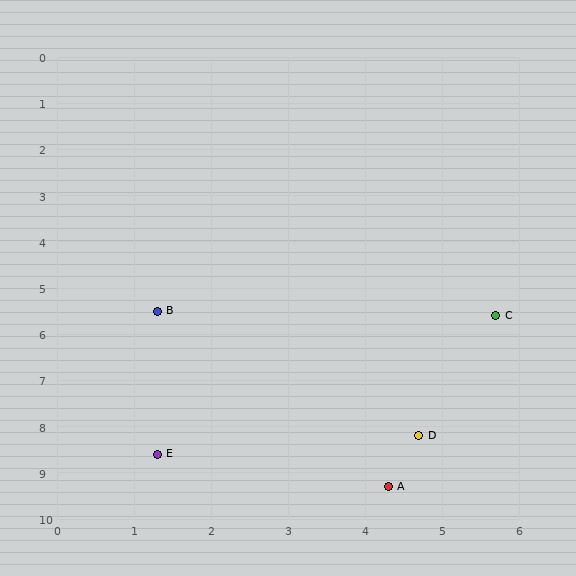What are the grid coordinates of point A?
Point A is at approximately (4.3, 9.3).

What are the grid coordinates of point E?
Point E is at approximately (1.3, 8.6).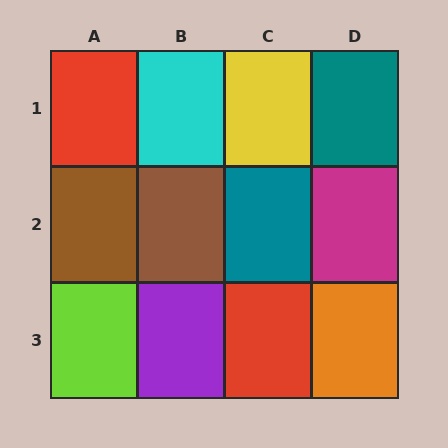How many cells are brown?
2 cells are brown.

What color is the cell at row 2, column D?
Magenta.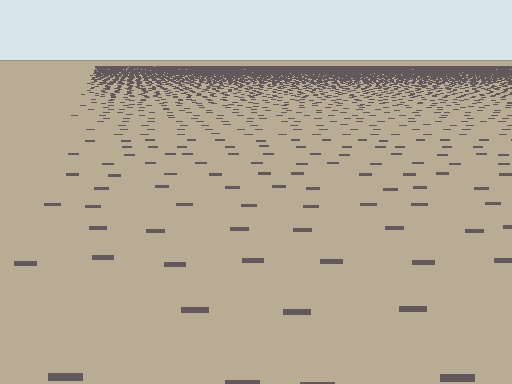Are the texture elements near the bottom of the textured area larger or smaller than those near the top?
Larger. Near the bottom, elements are closer to the viewer and appear at a bigger on-screen size.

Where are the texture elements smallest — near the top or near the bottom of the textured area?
Near the top.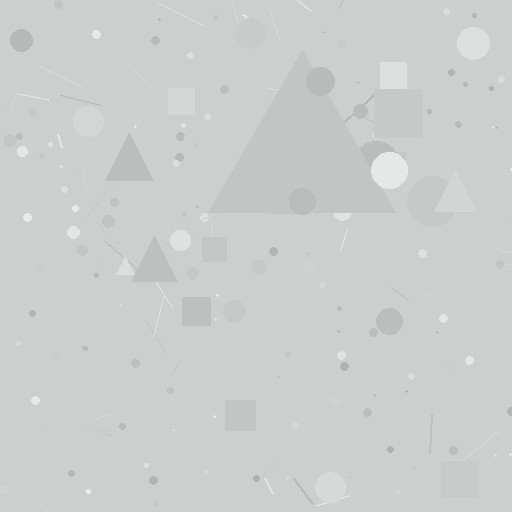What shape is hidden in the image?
A triangle is hidden in the image.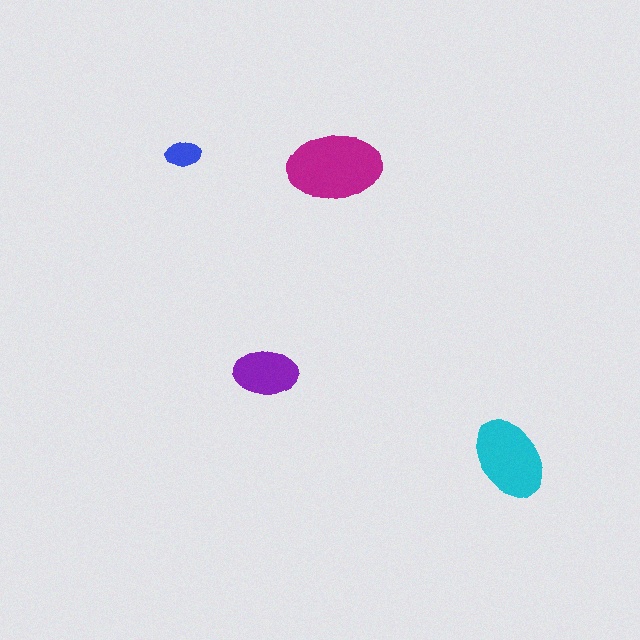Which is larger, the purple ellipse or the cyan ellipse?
The cyan one.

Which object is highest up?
The blue ellipse is topmost.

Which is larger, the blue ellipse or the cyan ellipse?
The cyan one.